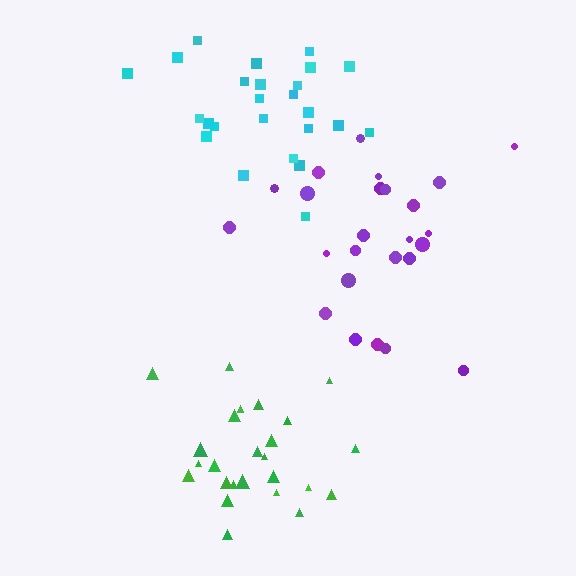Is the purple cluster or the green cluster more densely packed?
Green.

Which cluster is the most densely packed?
Cyan.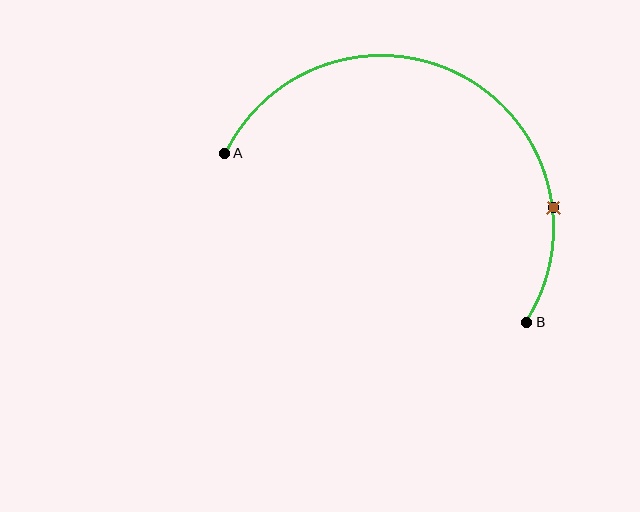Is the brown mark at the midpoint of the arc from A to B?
No. The brown mark lies on the arc but is closer to endpoint B. The arc midpoint would be at the point on the curve equidistant along the arc from both A and B.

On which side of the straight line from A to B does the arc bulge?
The arc bulges above the straight line connecting A and B.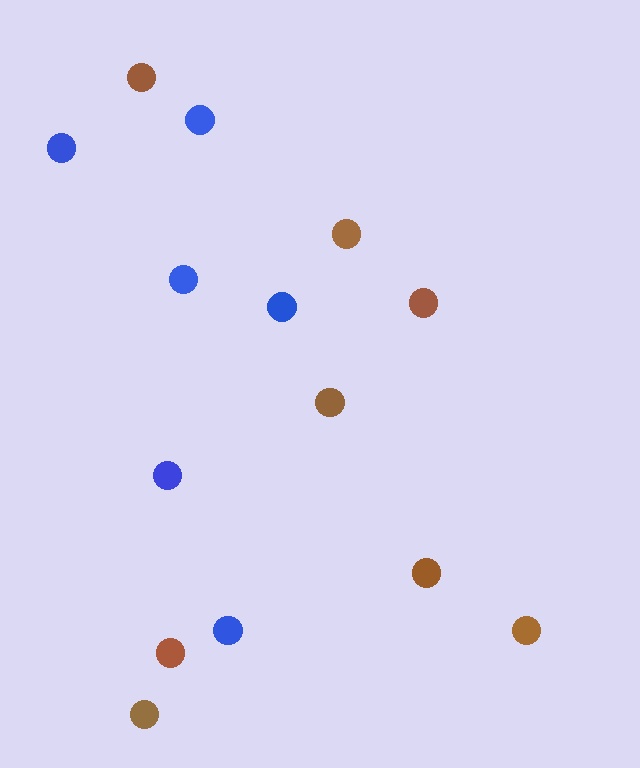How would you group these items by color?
There are 2 groups: one group of brown circles (8) and one group of blue circles (6).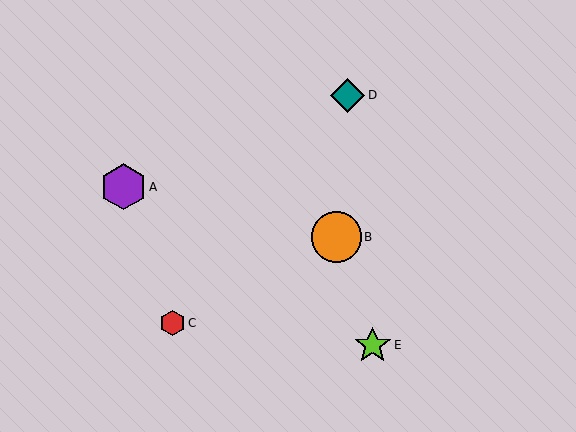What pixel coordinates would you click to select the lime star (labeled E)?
Click at (373, 345) to select the lime star E.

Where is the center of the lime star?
The center of the lime star is at (373, 345).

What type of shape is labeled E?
Shape E is a lime star.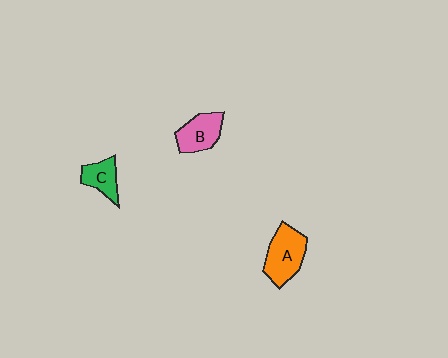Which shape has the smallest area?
Shape C (green).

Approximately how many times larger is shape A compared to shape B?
Approximately 1.3 times.